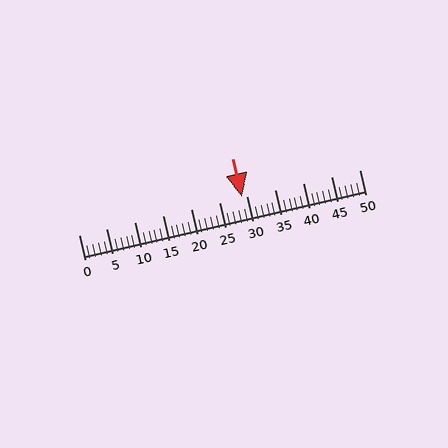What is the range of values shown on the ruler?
The ruler shows values from 0 to 50.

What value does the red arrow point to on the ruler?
The red arrow points to approximately 29.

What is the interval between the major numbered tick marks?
The major tick marks are spaced 5 units apart.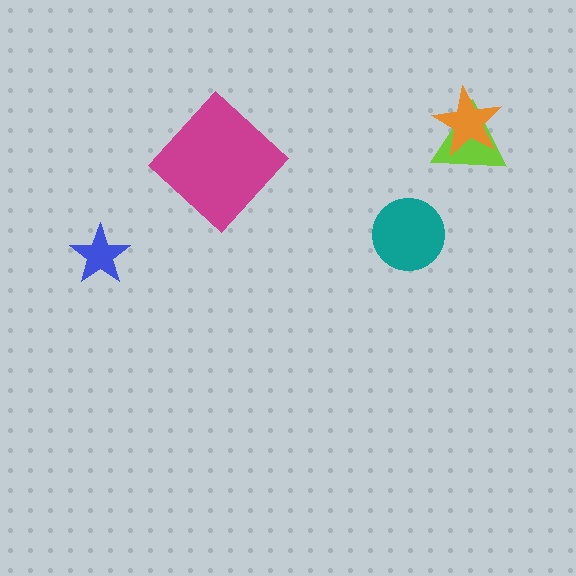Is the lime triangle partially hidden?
Yes, it is partially covered by another shape.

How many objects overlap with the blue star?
0 objects overlap with the blue star.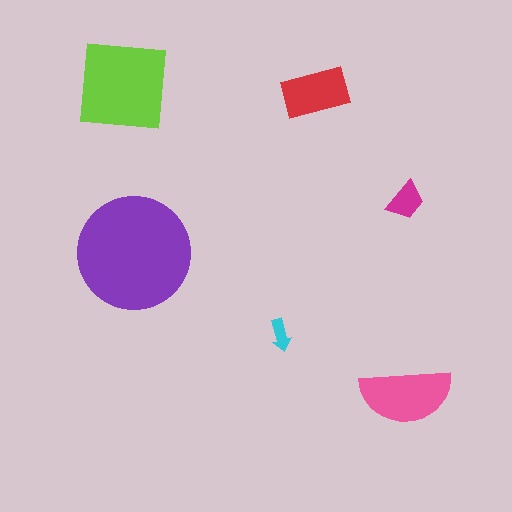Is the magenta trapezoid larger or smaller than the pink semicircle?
Smaller.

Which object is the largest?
The purple circle.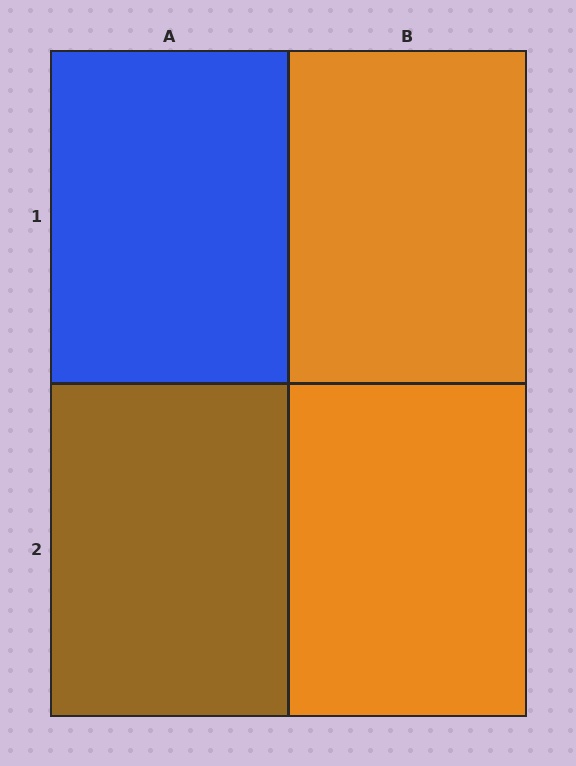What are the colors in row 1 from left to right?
Blue, orange.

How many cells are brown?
1 cell is brown.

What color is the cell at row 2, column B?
Orange.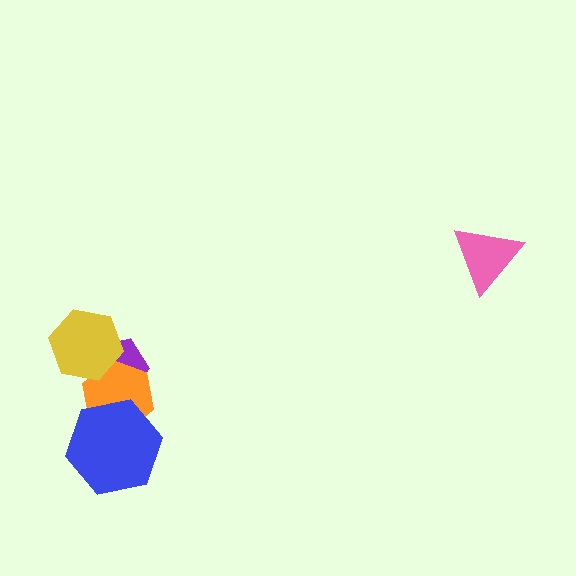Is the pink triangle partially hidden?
No, no other shape covers it.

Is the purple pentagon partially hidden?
Yes, it is partially covered by another shape.